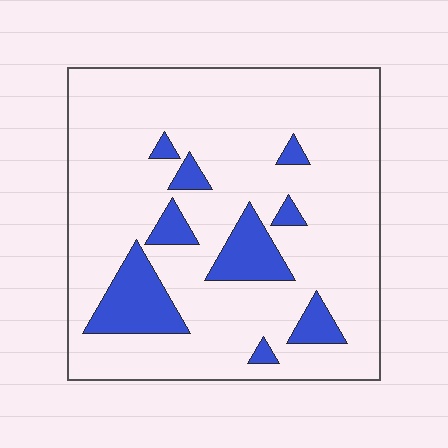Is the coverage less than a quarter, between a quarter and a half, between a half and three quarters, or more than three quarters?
Less than a quarter.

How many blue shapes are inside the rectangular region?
9.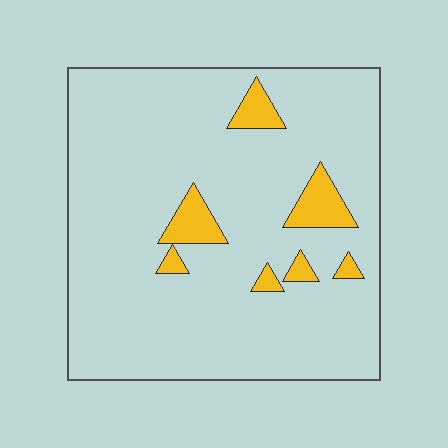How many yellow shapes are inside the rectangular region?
7.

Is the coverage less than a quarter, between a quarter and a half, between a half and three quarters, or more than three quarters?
Less than a quarter.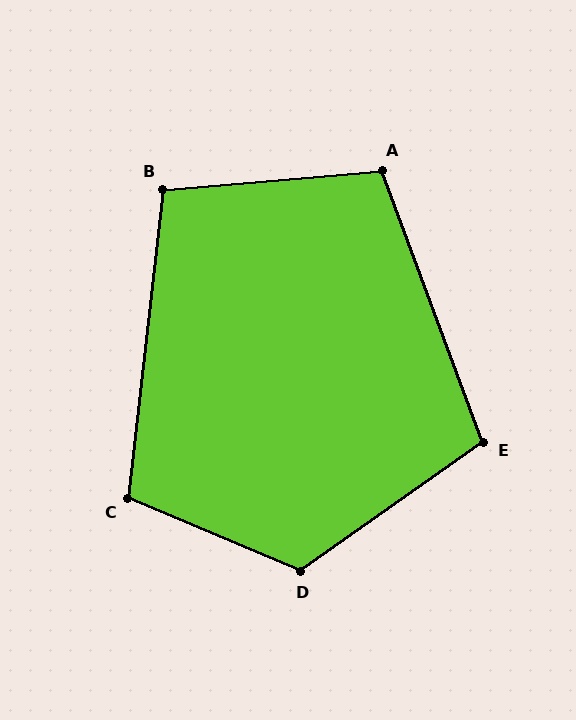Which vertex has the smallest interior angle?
B, at approximately 101 degrees.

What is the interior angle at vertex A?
Approximately 105 degrees (obtuse).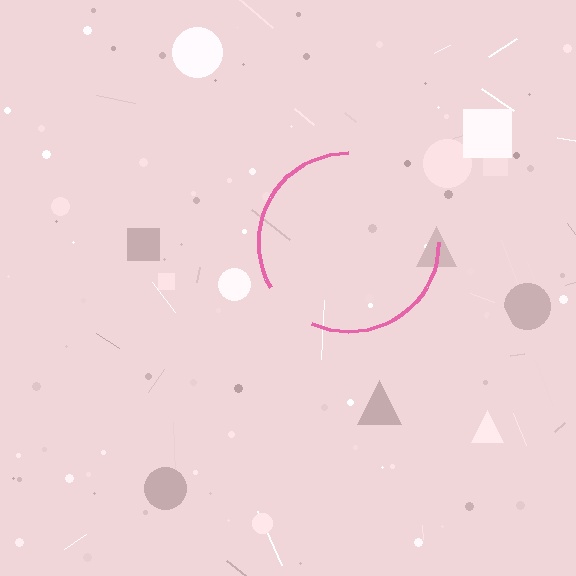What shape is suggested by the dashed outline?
The dashed outline suggests a circle.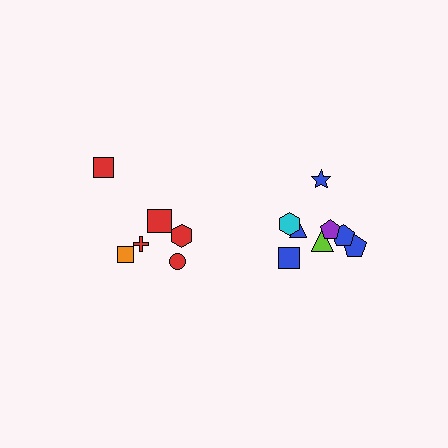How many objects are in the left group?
There are 6 objects.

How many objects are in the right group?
There are 8 objects.